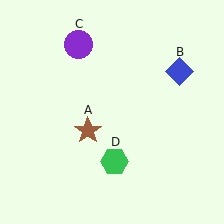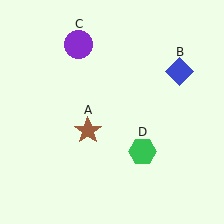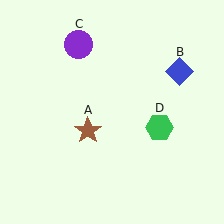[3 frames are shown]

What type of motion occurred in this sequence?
The green hexagon (object D) rotated counterclockwise around the center of the scene.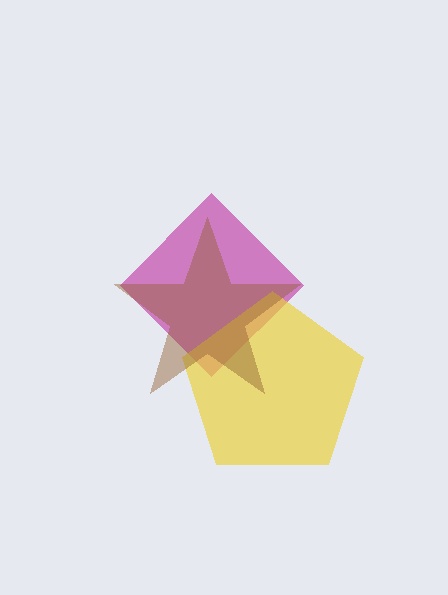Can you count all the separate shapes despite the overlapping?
Yes, there are 3 separate shapes.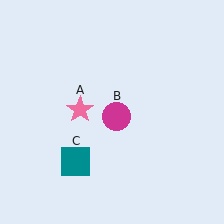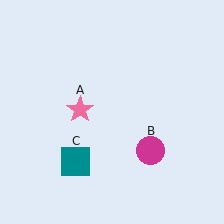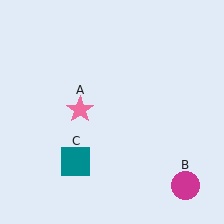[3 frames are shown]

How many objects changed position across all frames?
1 object changed position: magenta circle (object B).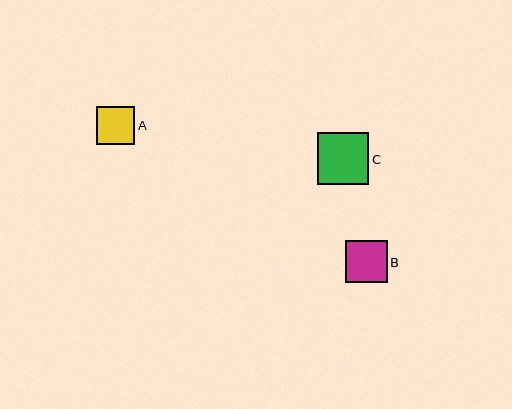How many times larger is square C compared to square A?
Square C is approximately 1.4 times the size of square A.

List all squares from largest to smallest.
From largest to smallest: C, B, A.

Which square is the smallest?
Square A is the smallest with a size of approximately 38 pixels.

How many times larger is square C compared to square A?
Square C is approximately 1.4 times the size of square A.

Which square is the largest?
Square C is the largest with a size of approximately 52 pixels.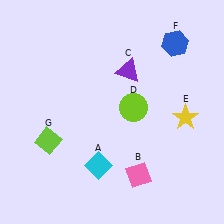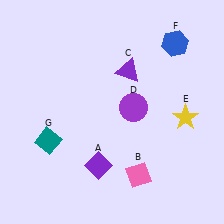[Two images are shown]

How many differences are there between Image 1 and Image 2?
There are 3 differences between the two images.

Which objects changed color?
A changed from cyan to purple. D changed from lime to purple. G changed from lime to teal.